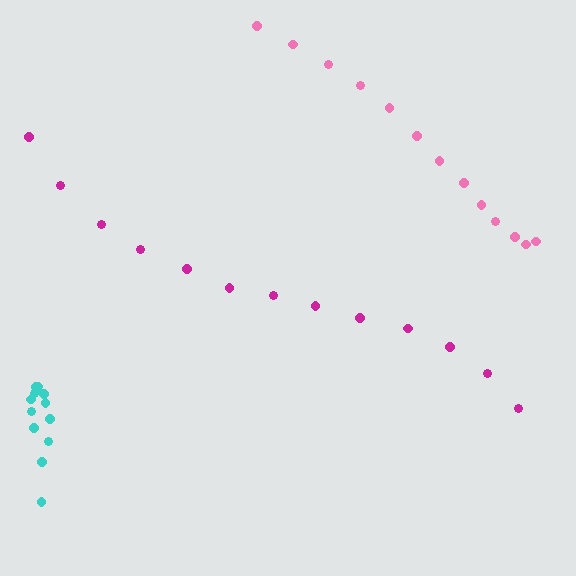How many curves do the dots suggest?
There are 3 distinct paths.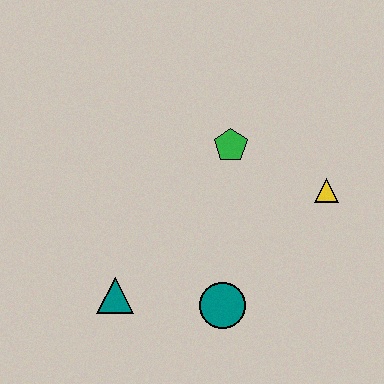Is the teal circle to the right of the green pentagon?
No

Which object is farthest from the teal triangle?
The yellow triangle is farthest from the teal triangle.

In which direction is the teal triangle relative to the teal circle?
The teal triangle is to the left of the teal circle.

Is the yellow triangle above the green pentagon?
No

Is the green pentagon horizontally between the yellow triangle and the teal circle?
Yes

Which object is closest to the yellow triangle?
The green pentagon is closest to the yellow triangle.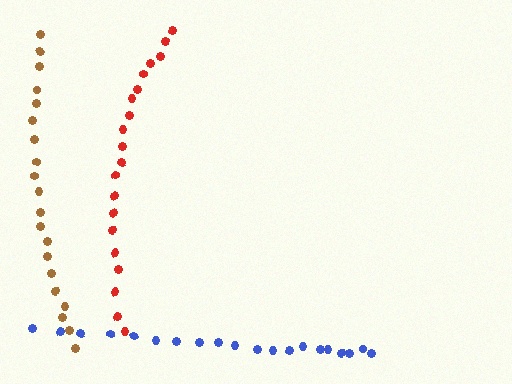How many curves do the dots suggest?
There are 3 distinct paths.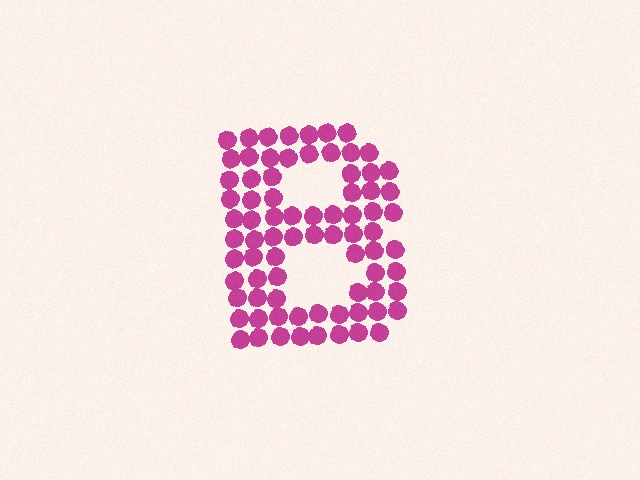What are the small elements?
The small elements are circles.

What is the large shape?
The large shape is the letter B.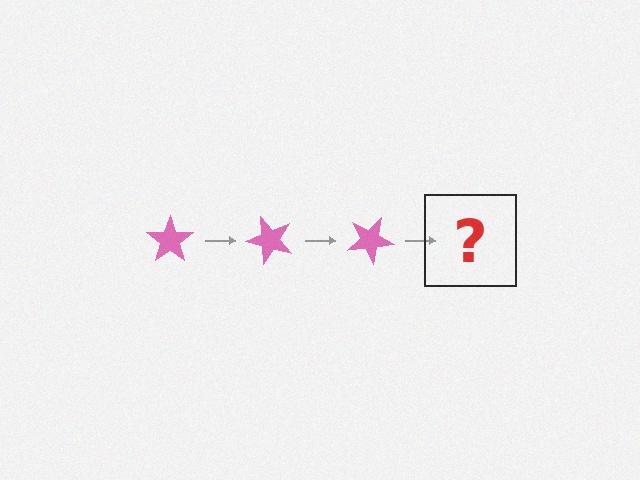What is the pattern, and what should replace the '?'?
The pattern is that the star rotates 50 degrees each step. The '?' should be a pink star rotated 150 degrees.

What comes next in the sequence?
The next element should be a pink star rotated 150 degrees.